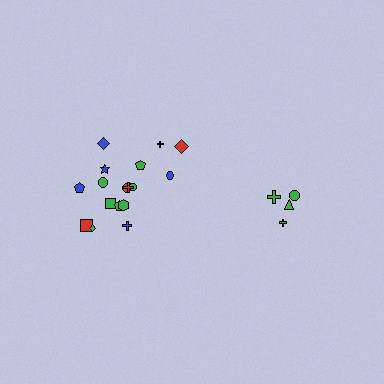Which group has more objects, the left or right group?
The left group.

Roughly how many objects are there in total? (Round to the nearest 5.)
Roughly 20 objects in total.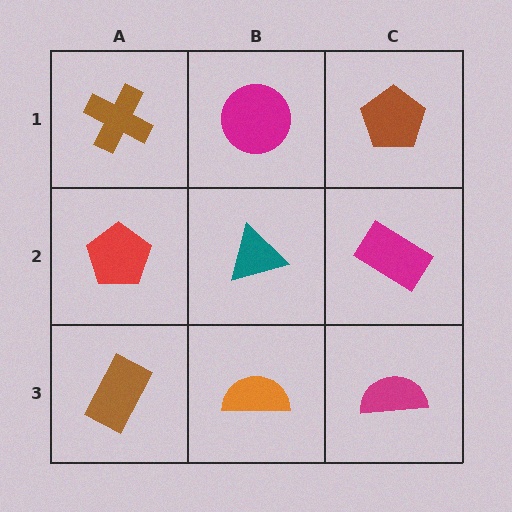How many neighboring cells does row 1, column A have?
2.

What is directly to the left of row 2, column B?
A red pentagon.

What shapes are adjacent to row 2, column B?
A magenta circle (row 1, column B), an orange semicircle (row 3, column B), a red pentagon (row 2, column A), a magenta rectangle (row 2, column C).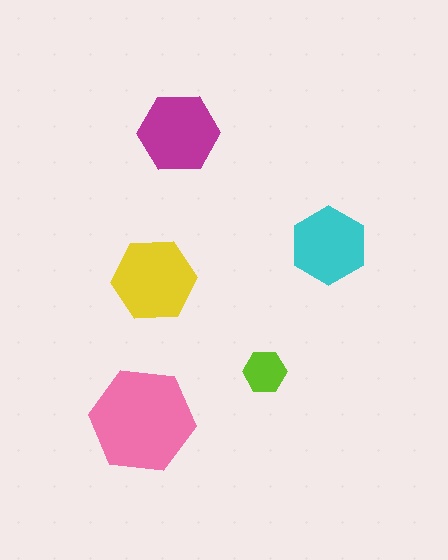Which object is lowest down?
The pink hexagon is bottommost.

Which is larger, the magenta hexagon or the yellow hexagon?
The yellow one.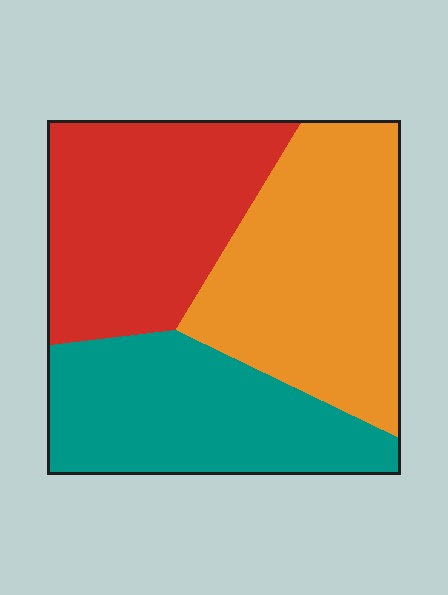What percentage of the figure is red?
Red covers 33% of the figure.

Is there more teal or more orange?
Orange.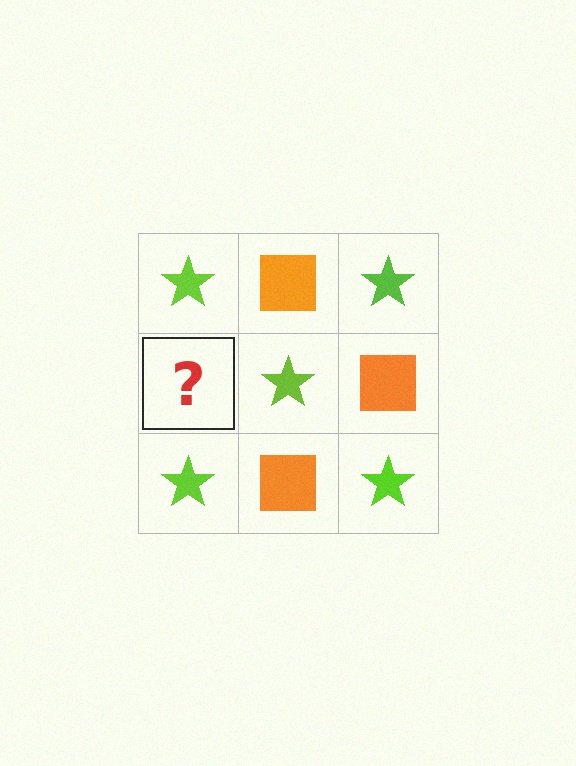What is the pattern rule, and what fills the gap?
The rule is that it alternates lime star and orange square in a checkerboard pattern. The gap should be filled with an orange square.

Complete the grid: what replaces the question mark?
The question mark should be replaced with an orange square.